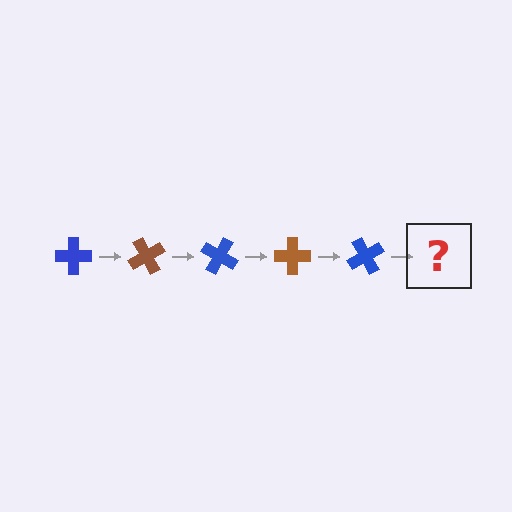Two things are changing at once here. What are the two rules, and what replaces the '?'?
The two rules are that it rotates 60 degrees each step and the color cycles through blue and brown. The '?' should be a brown cross, rotated 300 degrees from the start.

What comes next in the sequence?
The next element should be a brown cross, rotated 300 degrees from the start.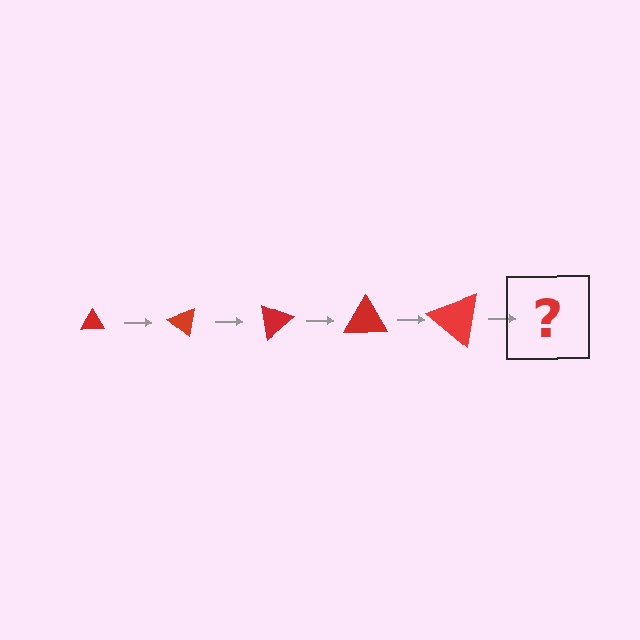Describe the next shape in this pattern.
It should be a triangle, larger than the previous one and rotated 200 degrees from the start.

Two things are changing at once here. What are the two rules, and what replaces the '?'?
The two rules are that the triangle grows larger each step and it rotates 40 degrees each step. The '?' should be a triangle, larger than the previous one and rotated 200 degrees from the start.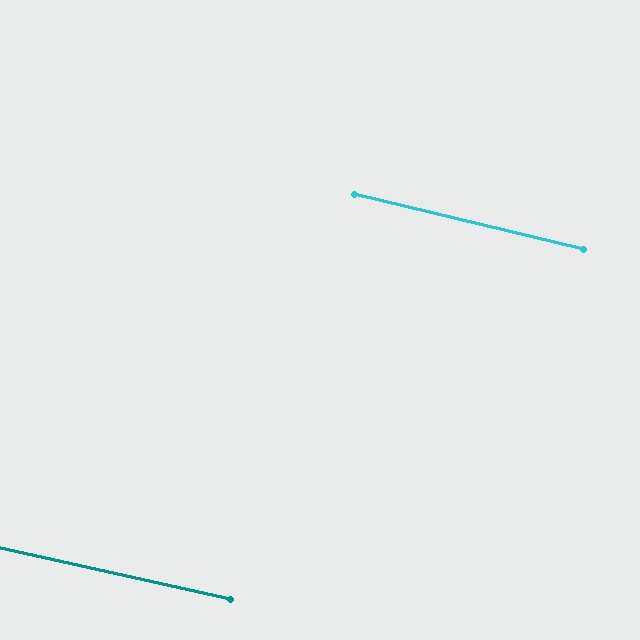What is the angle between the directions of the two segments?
Approximately 1 degree.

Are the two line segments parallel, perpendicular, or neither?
Parallel — their directions differ by only 1.0°.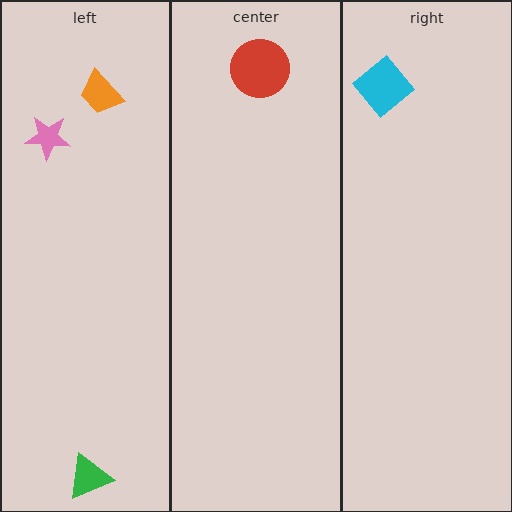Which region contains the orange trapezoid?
The left region.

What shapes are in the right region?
The cyan diamond.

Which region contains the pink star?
The left region.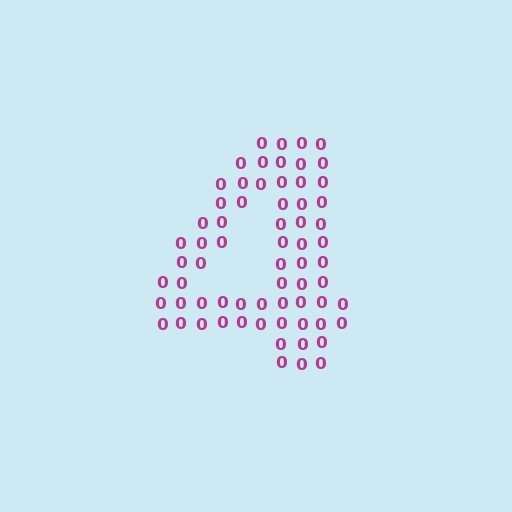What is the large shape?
The large shape is the digit 4.